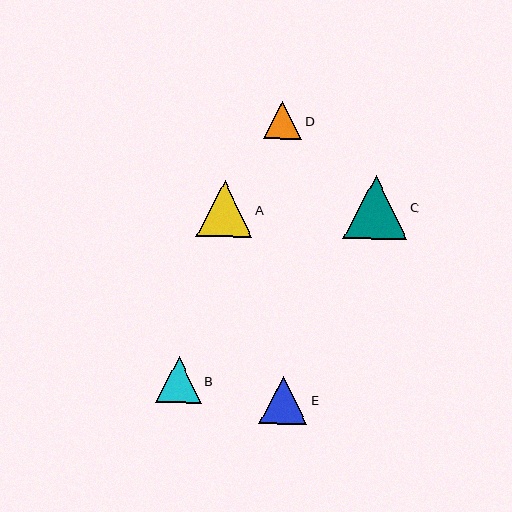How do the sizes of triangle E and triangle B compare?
Triangle E and triangle B are approximately the same size.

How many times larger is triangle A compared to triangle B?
Triangle A is approximately 1.2 times the size of triangle B.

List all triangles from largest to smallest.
From largest to smallest: C, A, E, B, D.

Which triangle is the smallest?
Triangle D is the smallest with a size of approximately 38 pixels.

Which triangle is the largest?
Triangle C is the largest with a size of approximately 64 pixels.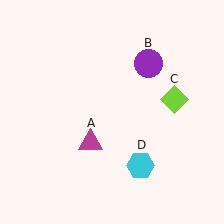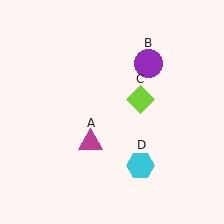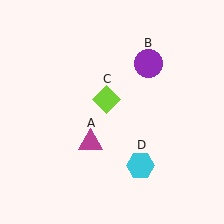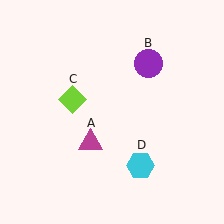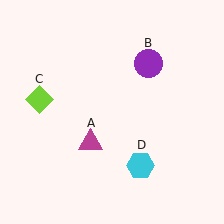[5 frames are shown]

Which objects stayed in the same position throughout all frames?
Magenta triangle (object A) and purple circle (object B) and cyan hexagon (object D) remained stationary.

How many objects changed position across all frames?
1 object changed position: lime diamond (object C).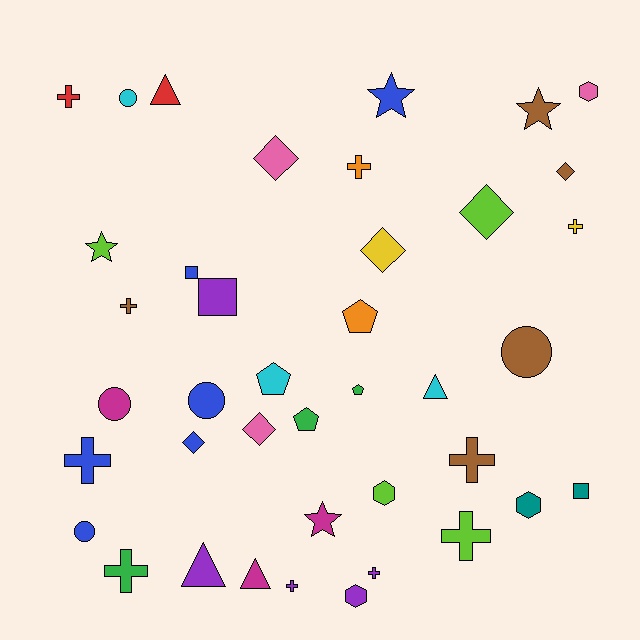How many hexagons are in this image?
There are 4 hexagons.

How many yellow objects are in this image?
There are 2 yellow objects.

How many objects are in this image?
There are 40 objects.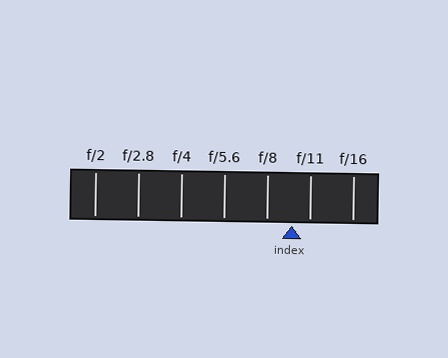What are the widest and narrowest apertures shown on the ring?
The widest aperture shown is f/2 and the narrowest is f/16.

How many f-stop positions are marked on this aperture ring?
There are 7 f-stop positions marked.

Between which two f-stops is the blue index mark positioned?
The index mark is between f/8 and f/11.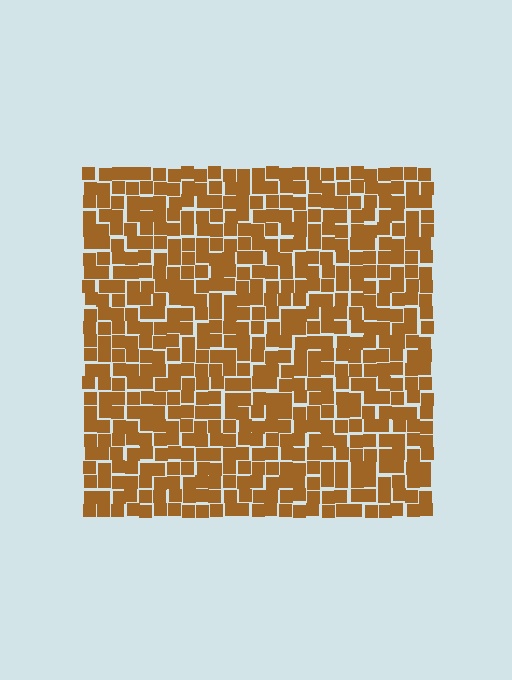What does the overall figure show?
The overall figure shows a square.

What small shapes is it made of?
It is made of small squares.